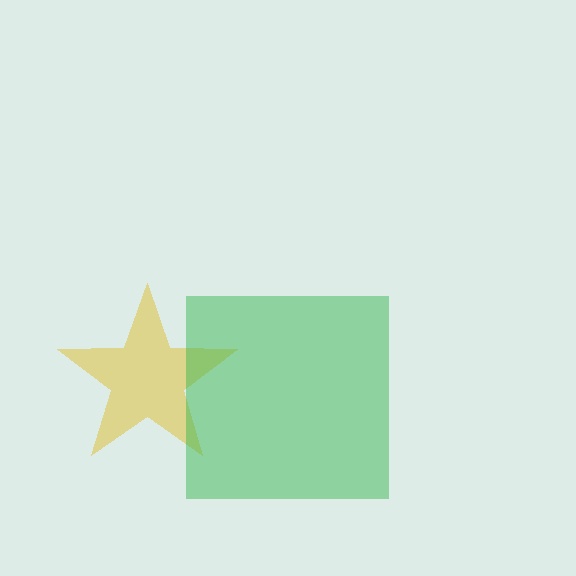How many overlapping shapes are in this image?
There are 2 overlapping shapes in the image.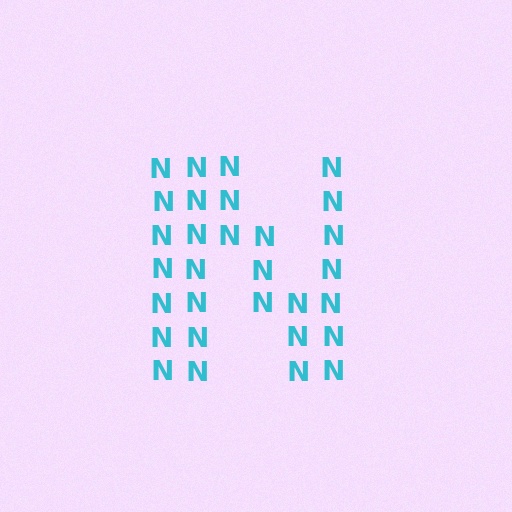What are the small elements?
The small elements are letter N's.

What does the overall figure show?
The overall figure shows the letter N.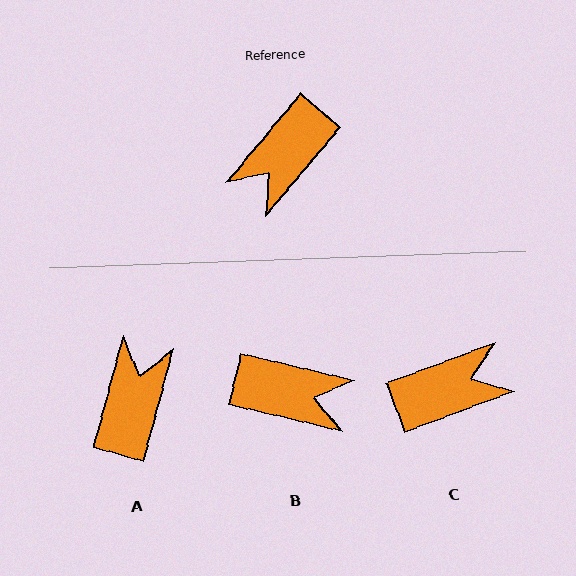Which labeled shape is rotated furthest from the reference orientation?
A, about 155 degrees away.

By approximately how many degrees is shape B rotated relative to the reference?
Approximately 117 degrees counter-clockwise.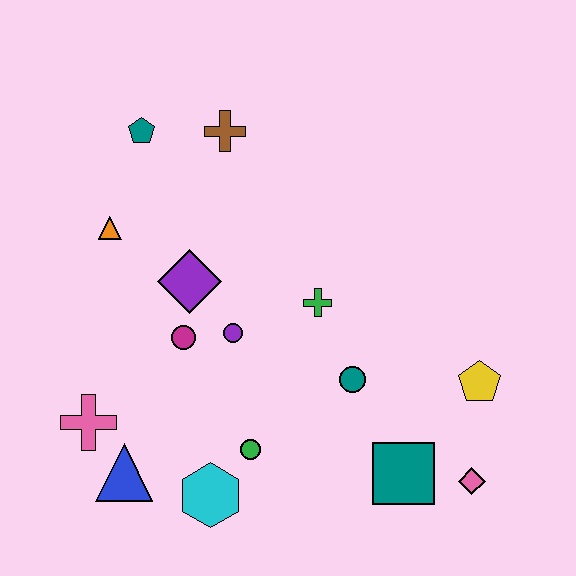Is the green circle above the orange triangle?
No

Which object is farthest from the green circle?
The teal pentagon is farthest from the green circle.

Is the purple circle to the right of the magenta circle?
Yes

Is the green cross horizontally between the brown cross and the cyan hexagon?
No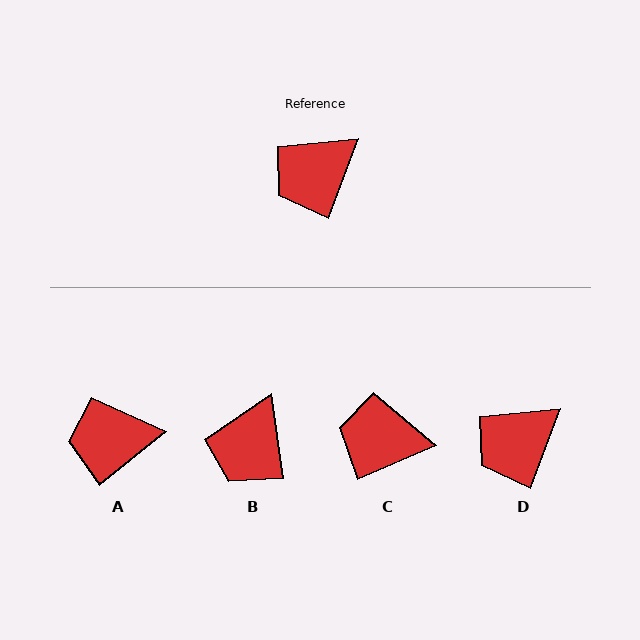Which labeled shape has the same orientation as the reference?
D.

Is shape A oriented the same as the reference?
No, it is off by about 30 degrees.